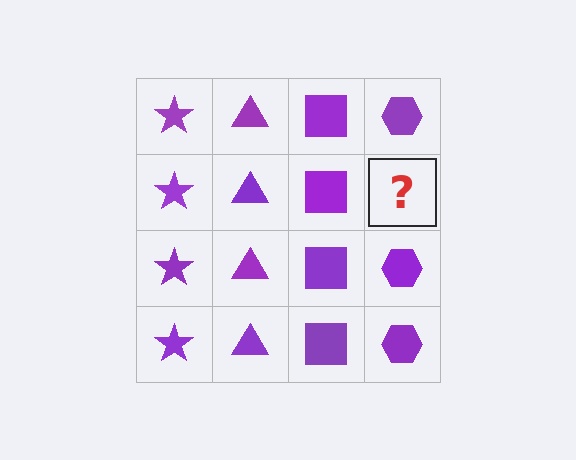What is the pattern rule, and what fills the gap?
The rule is that each column has a consistent shape. The gap should be filled with a purple hexagon.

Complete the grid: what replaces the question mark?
The question mark should be replaced with a purple hexagon.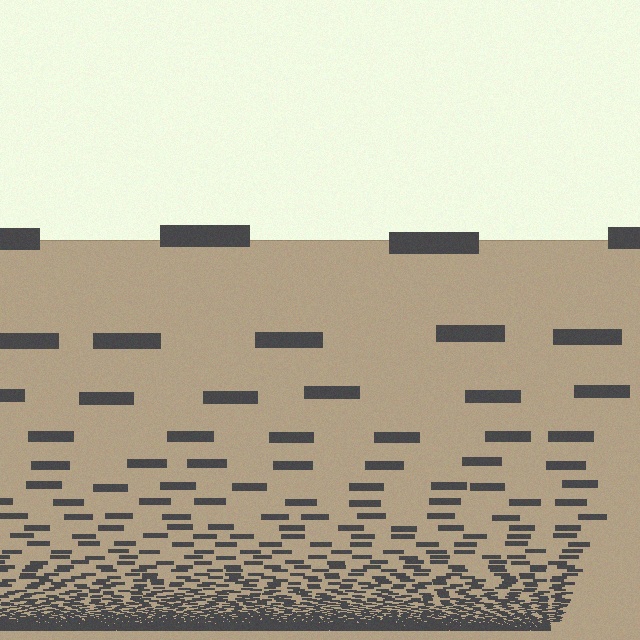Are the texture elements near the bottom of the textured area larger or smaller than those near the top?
Smaller. The gradient is inverted — elements near the bottom are smaller and denser.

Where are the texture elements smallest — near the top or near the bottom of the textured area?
Near the bottom.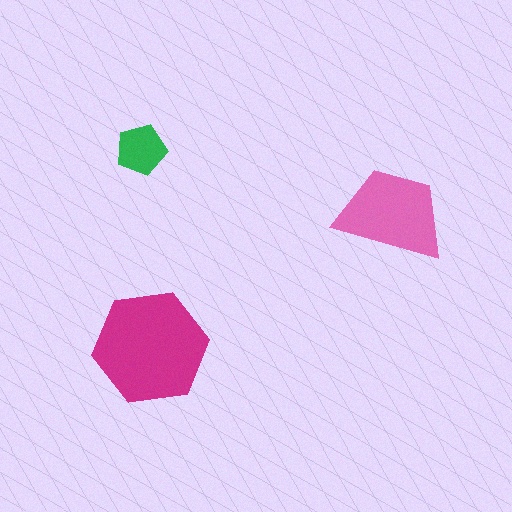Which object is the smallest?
The green pentagon.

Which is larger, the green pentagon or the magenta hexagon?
The magenta hexagon.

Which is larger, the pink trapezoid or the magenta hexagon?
The magenta hexagon.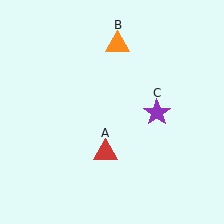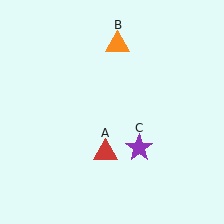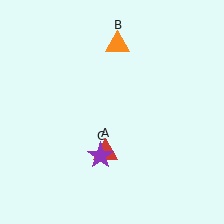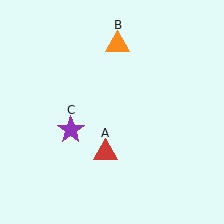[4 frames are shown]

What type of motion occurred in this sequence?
The purple star (object C) rotated clockwise around the center of the scene.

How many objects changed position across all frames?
1 object changed position: purple star (object C).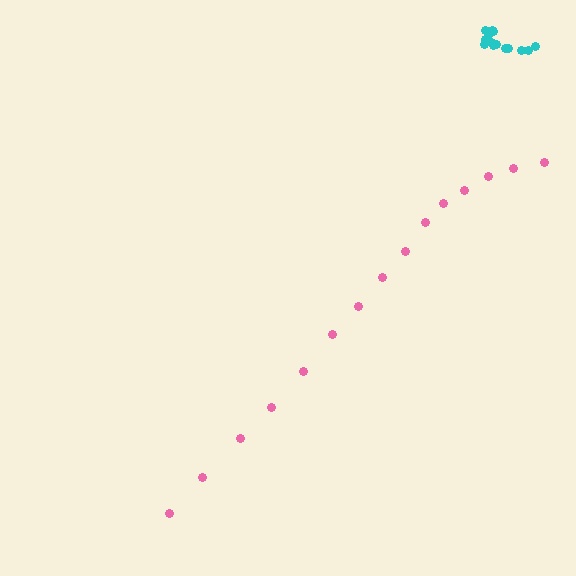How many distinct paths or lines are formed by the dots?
There are 2 distinct paths.